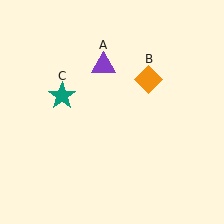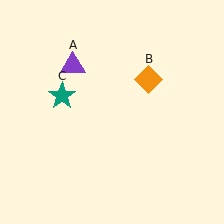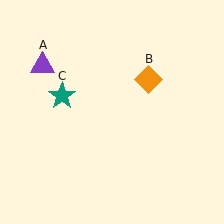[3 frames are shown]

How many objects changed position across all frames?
1 object changed position: purple triangle (object A).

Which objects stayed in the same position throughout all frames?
Orange diamond (object B) and teal star (object C) remained stationary.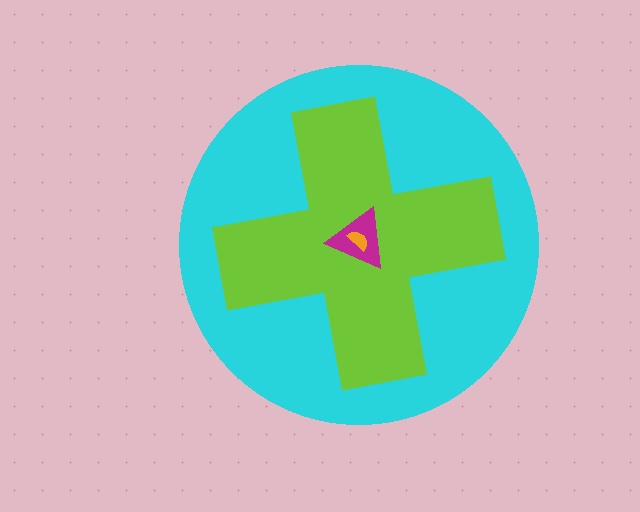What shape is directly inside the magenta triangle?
The orange semicircle.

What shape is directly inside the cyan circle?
The lime cross.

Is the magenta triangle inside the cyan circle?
Yes.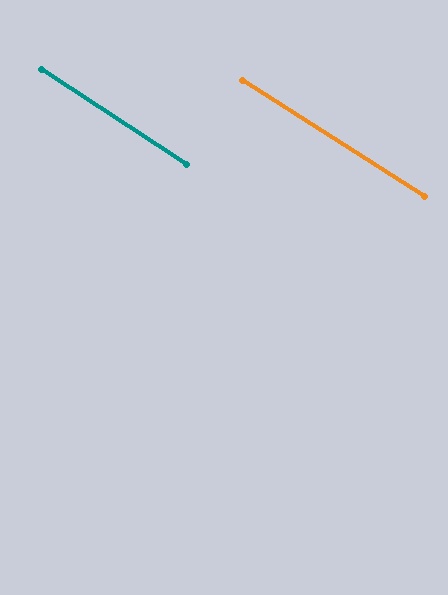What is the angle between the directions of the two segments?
Approximately 1 degree.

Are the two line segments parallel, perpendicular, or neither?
Parallel — their directions differ by only 0.7°.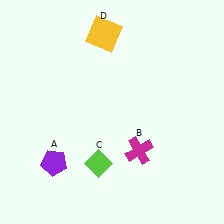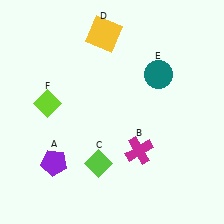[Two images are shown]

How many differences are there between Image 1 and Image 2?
There are 2 differences between the two images.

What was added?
A teal circle (E), a lime diamond (F) were added in Image 2.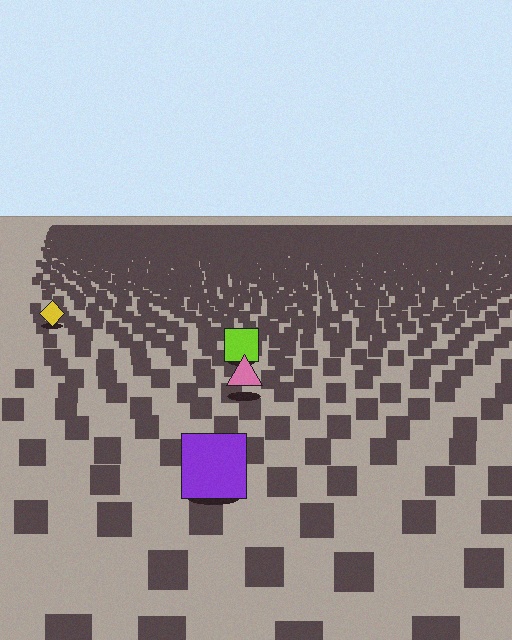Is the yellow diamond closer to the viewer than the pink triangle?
No. The pink triangle is closer — you can tell from the texture gradient: the ground texture is coarser near it.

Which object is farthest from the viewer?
The yellow diamond is farthest from the viewer. It appears smaller and the ground texture around it is denser.